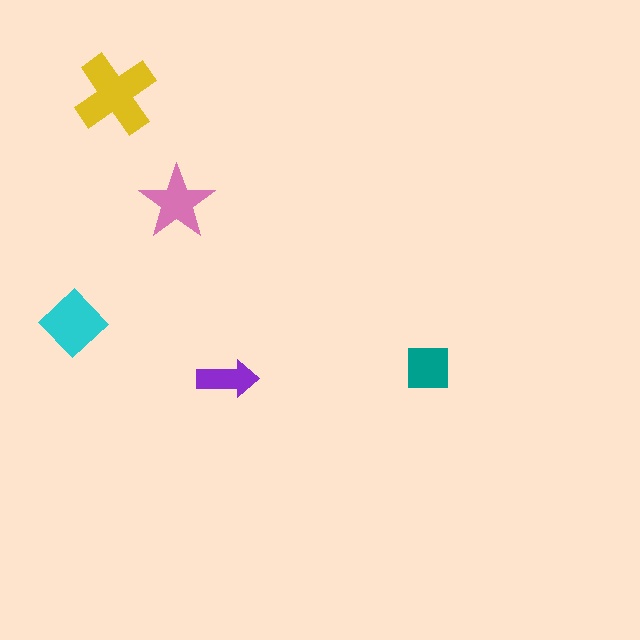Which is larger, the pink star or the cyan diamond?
The cyan diamond.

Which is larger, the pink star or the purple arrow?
The pink star.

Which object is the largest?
The yellow cross.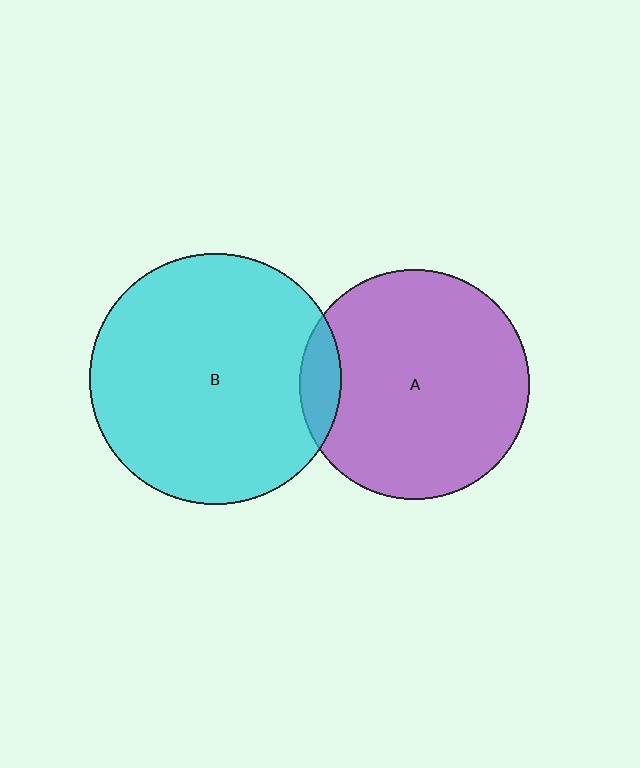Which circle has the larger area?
Circle B (cyan).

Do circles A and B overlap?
Yes.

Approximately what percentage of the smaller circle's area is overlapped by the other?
Approximately 10%.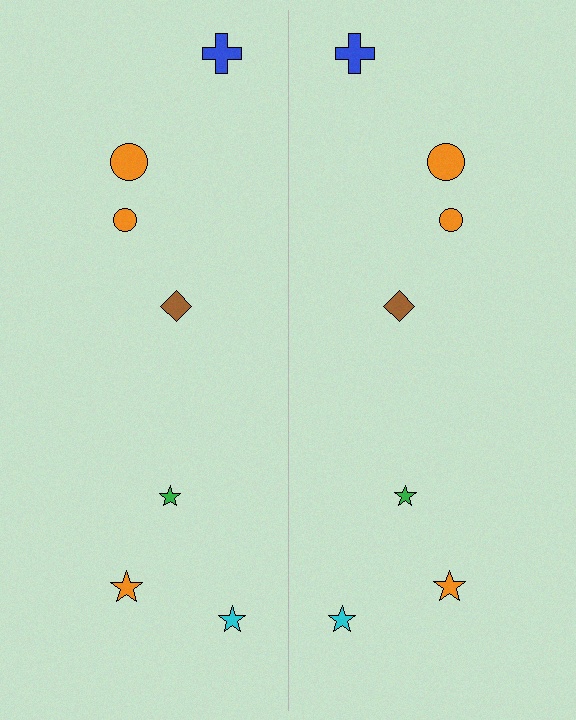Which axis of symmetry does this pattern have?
The pattern has a vertical axis of symmetry running through the center of the image.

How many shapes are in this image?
There are 14 shapes in this image.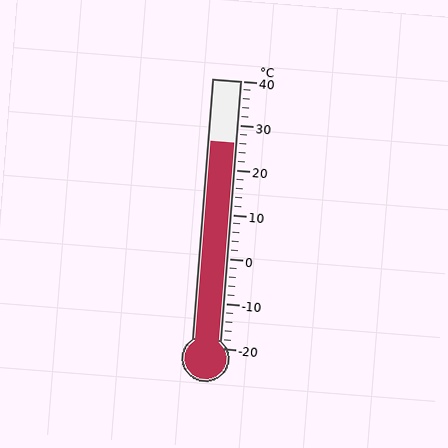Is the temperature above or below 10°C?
The temperature is above 10°C.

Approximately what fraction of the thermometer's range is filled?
The thermometer is filled to approximately 75% of its range.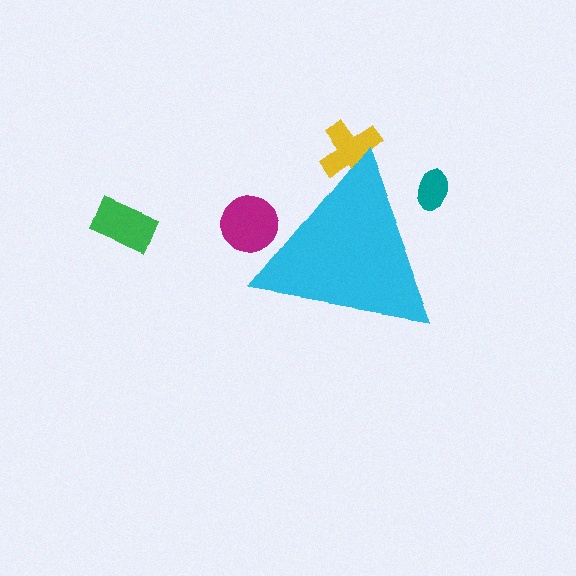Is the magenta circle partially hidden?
Yes, the magenta circle is partially hidden behind the cyan triangle.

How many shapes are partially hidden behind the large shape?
3 shapes are partially hidden.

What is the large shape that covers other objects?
A cyan triangle.